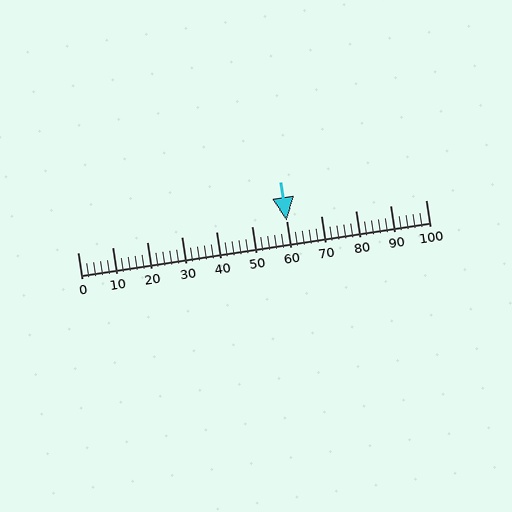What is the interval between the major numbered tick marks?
The major tick marks are spaced 10 units apart.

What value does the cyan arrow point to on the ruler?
The cyan arrow points to approximately 60.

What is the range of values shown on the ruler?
The ruler shows values from 0 to 100.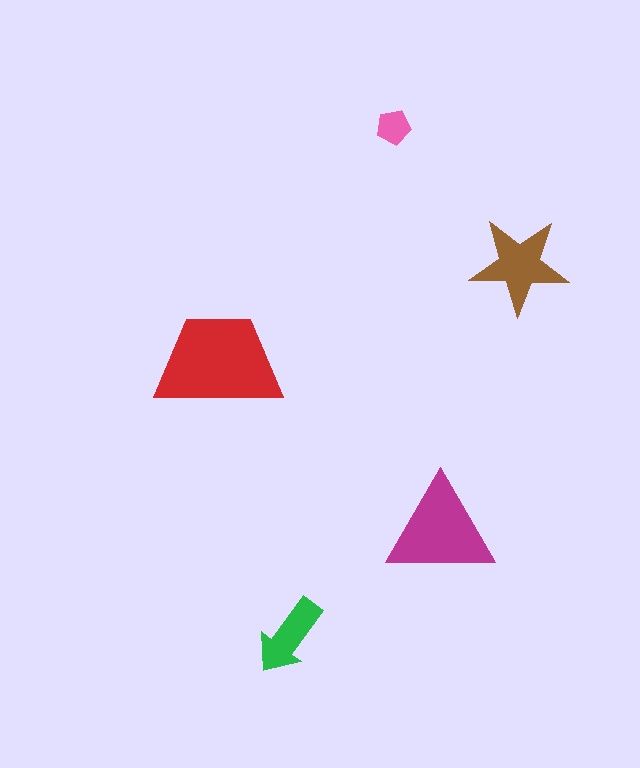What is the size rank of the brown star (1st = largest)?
3rd.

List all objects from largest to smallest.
The red trapezoid, the magenta triangle, the brown star, the green arrow, the pink pentagon.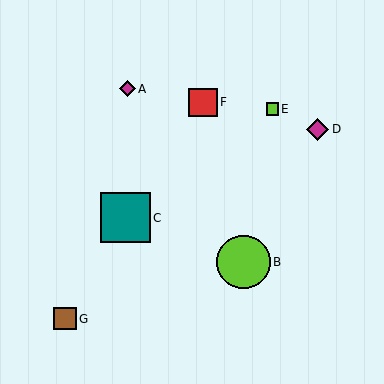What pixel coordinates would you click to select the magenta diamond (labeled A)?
Click at (127, 89) to select the magenta diamond A.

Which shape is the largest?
The lime circle (labeled B) is the largest.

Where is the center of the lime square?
The center of the lime square is at (272, 109).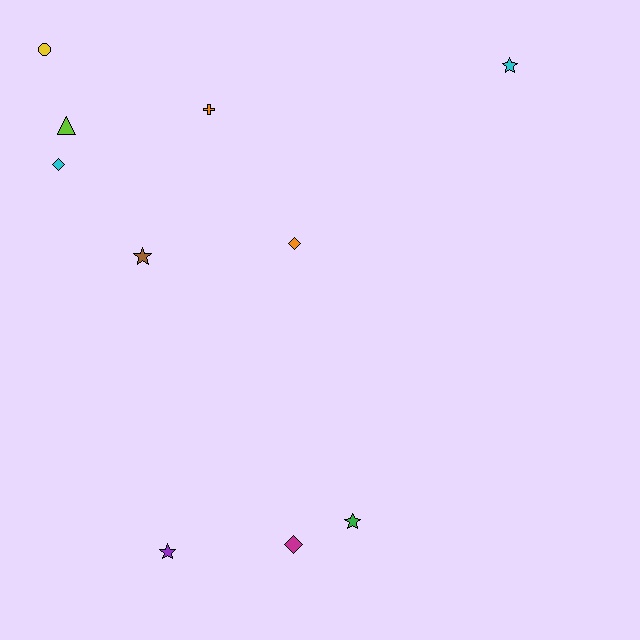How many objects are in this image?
There are 10 objects.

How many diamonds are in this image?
There are 3 diamonds.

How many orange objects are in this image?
There are 2 orange objects.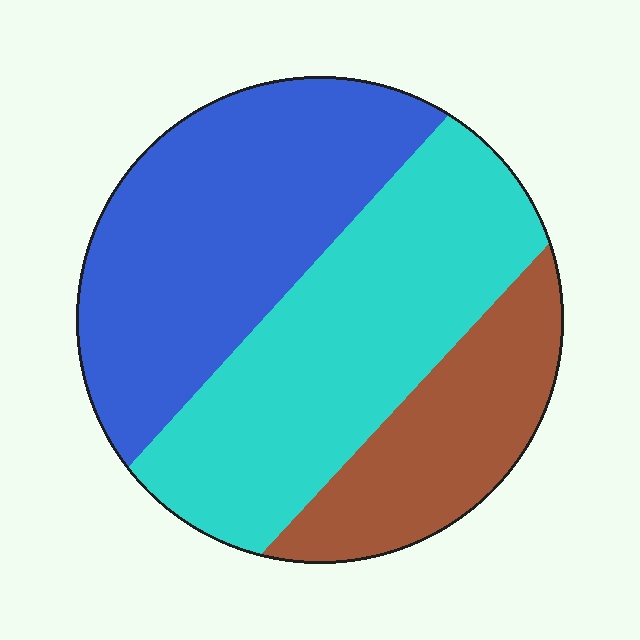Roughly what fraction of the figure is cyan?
Cyan covers around 40% of the figure.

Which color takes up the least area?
Brown, at roughly 20%.